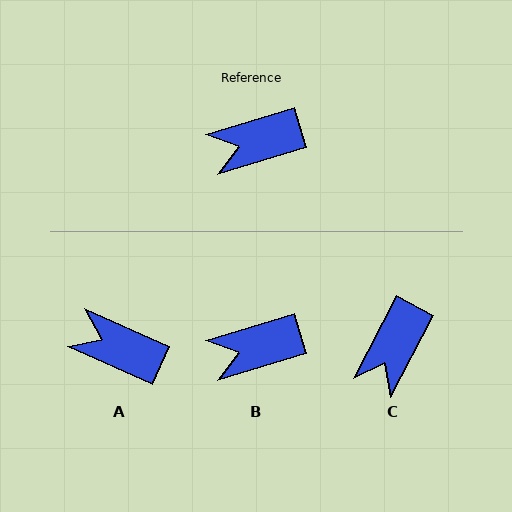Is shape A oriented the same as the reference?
No, it is off by about 41 degrees.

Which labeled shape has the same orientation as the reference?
B.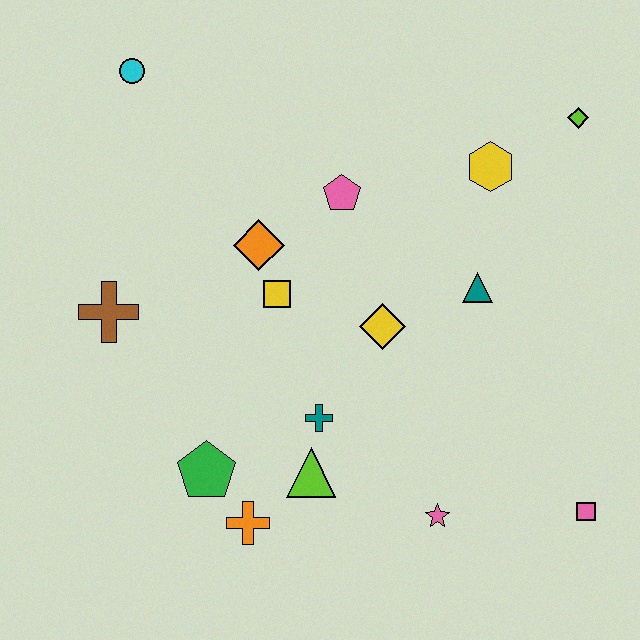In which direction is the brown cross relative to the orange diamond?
The brown cross is to the left of the orange diamond.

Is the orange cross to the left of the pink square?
Yes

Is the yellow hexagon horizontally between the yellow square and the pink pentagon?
No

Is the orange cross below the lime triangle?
Yes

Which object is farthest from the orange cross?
The lime diamond is farthest from the orange cross.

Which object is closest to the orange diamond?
The yellow square is closest to the orange diamond.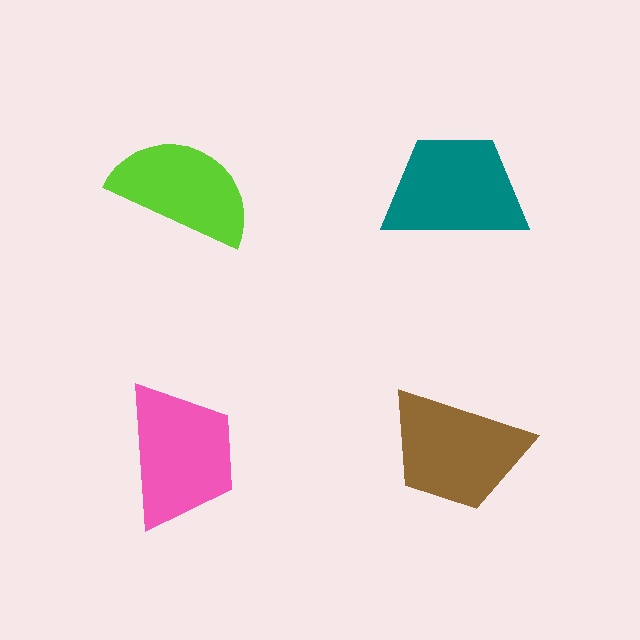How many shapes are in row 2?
2 shapes.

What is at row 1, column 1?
A lime semicircle.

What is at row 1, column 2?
A teal trapezoid.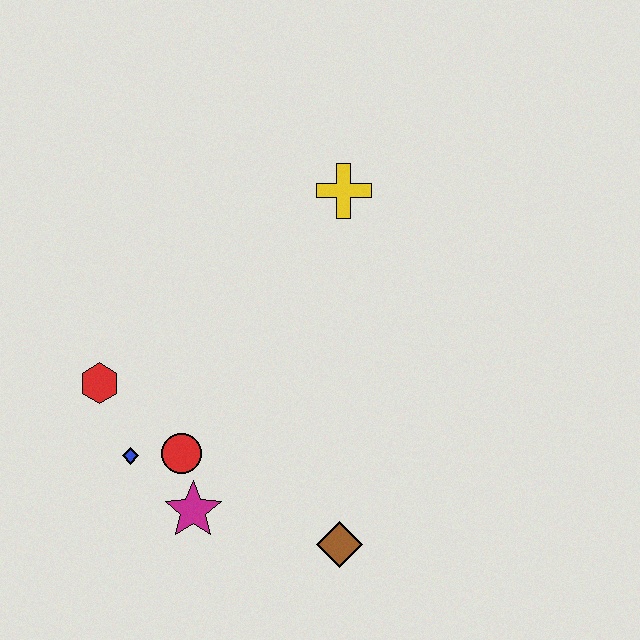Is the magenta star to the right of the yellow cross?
No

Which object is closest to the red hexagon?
The blue diamond is closest to the red hexagon.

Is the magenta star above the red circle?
No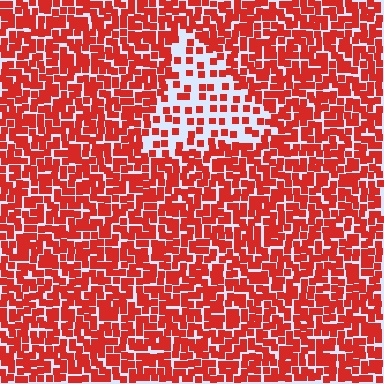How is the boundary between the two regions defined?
The boundary is defined by a change in element density (approximately 2.3x ratio). All elements are the same color, size, and shape.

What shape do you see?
I see a triangle.